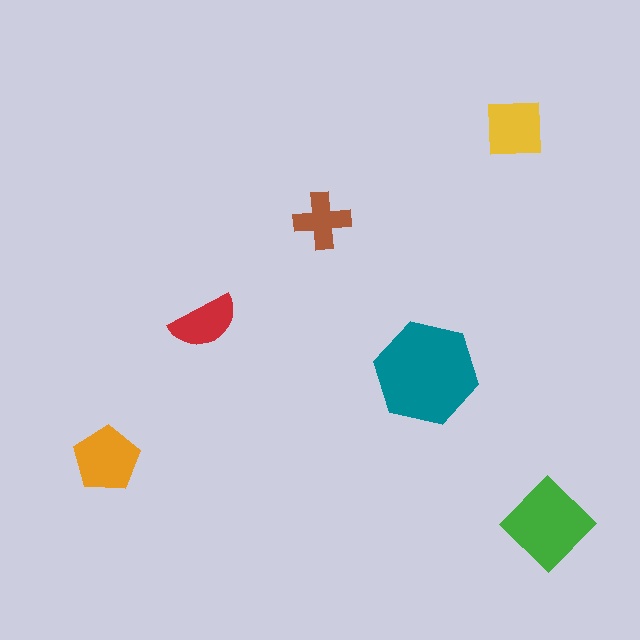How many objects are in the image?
There are 6 objects in the image.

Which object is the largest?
The teal hexagon.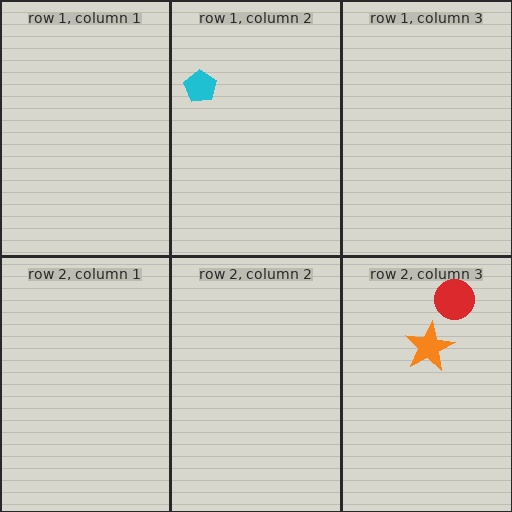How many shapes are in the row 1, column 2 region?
1.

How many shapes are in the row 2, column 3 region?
2.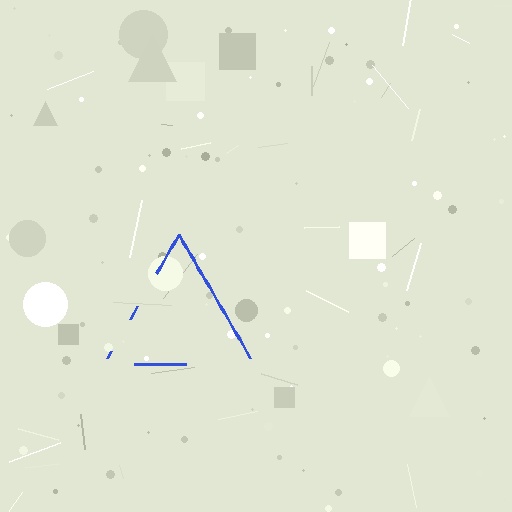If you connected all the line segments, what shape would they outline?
They would outline a triangle.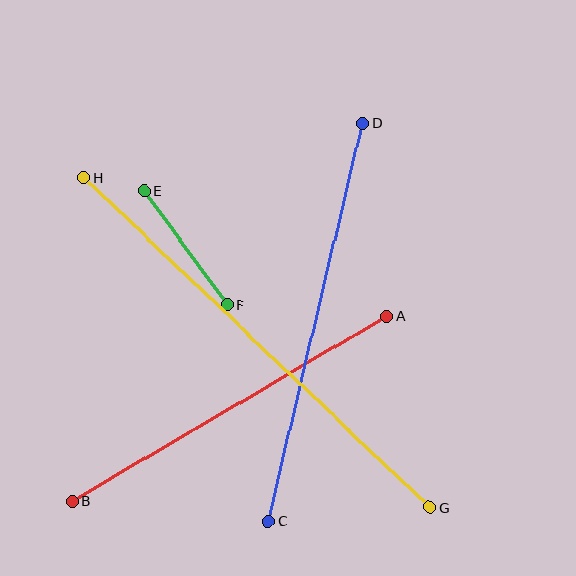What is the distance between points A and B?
The distance is approximately 365 pixels.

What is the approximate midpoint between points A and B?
The midpoint is at approximately (229, 409) pixels.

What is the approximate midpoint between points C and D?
The midpoint is at approximately (315, 322) pixels.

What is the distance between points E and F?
The distance is approximately 141 pixels.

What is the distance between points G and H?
The distance is approximately 478 pixels.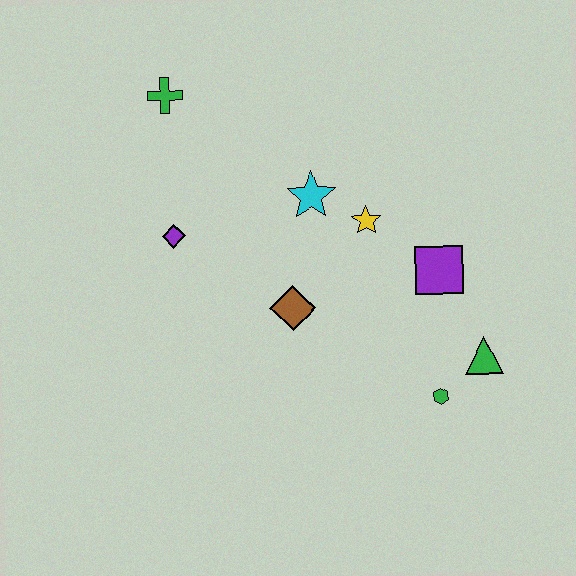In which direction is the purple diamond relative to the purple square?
The purple diamond is to the left of the purple square.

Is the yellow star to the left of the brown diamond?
No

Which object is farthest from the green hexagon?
The green cross is farthest from the green hexagon.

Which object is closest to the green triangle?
The green hexagon is closest to the green triangle.